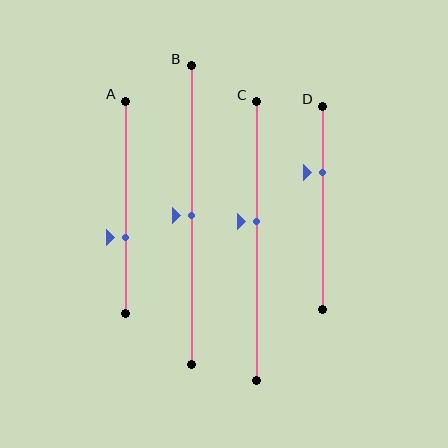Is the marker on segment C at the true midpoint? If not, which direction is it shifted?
No, the marker on segment C is shifted upward by about 7% of the segment length.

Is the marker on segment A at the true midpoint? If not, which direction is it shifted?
No, the marker on segment A is shifted downward by about 14% of the segment length.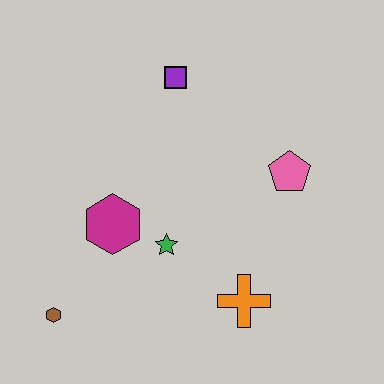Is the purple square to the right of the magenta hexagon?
Yes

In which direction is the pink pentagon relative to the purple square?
The pink pentagon is to the right of the purple square.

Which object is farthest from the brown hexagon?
The pink pentagon is farthest from the brown hexagon.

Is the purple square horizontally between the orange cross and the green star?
Yes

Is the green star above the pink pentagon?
No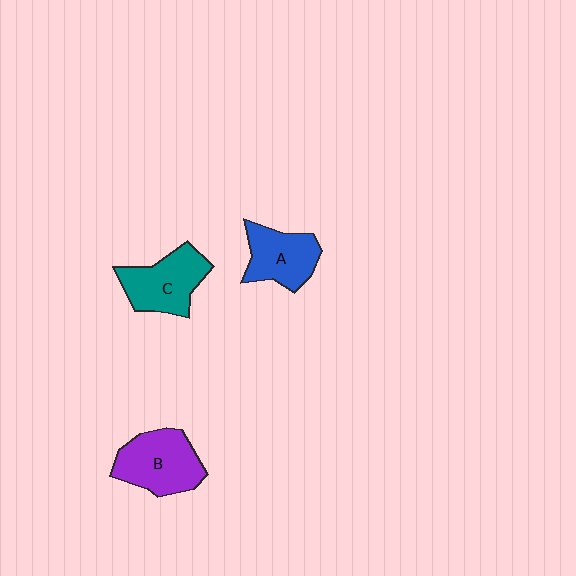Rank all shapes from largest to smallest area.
From largest to smallest: B (purple), C (teal), A (blue).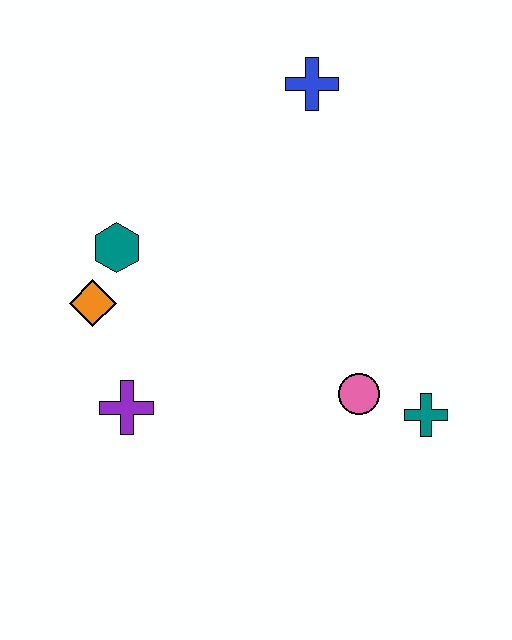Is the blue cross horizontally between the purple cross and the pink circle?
Yes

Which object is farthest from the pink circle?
The blue cross is farthest from the pink circle.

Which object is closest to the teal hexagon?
The orange diamond is closest to the teal hexagon.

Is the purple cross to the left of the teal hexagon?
No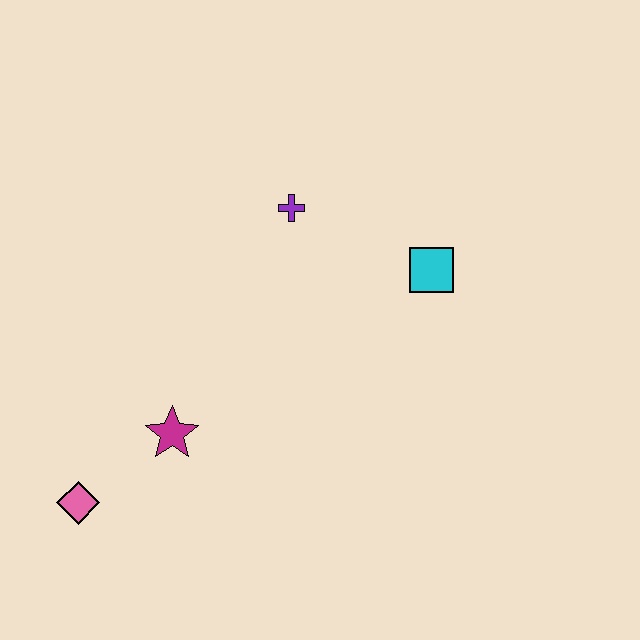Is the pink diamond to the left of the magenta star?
Yes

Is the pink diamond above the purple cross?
No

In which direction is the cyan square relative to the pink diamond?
The cyan square is to the right of the pink diamond.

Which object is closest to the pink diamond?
The magenta star is closest to the pink diamond.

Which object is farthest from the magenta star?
The cyan square is farthest from the magenta star.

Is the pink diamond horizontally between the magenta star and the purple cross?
No